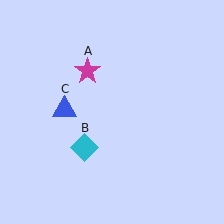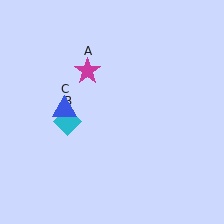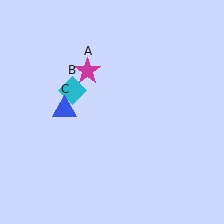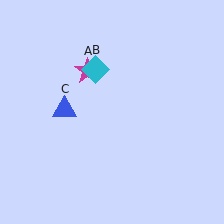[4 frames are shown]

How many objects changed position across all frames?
1 object changed position: cyan diamond (object B).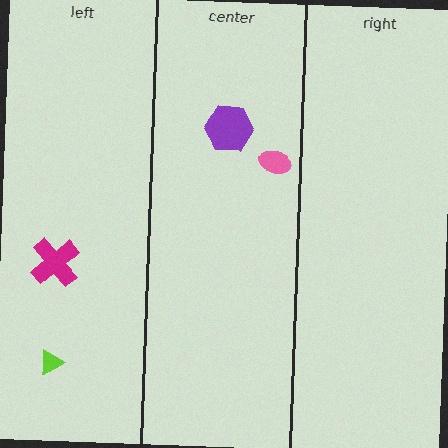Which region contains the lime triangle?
The left region.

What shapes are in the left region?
The lime triangle, the magenta cross.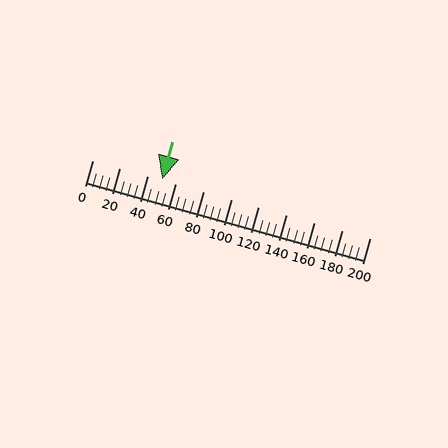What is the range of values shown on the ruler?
The ruler shows values from 0 to 200.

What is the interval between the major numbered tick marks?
The major tick marks are spaced 20 units apart.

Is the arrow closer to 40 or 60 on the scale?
The arrow is closer to 60.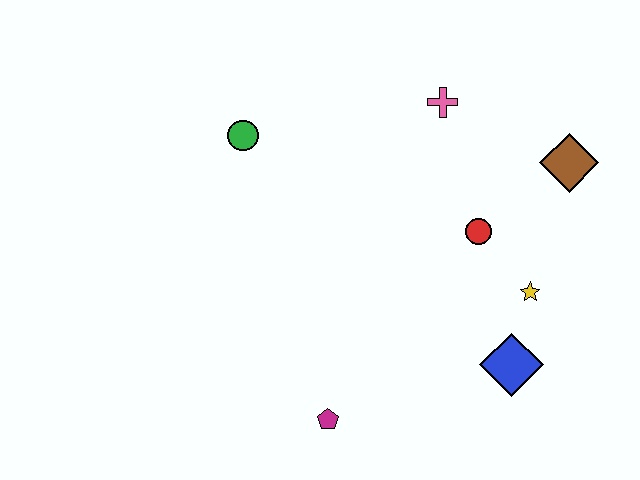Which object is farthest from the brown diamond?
The magenta pentagon is farthest from the brown diamond.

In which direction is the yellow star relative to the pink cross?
The yellow star is below the pink cross.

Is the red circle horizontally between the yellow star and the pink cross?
Yes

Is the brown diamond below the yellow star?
No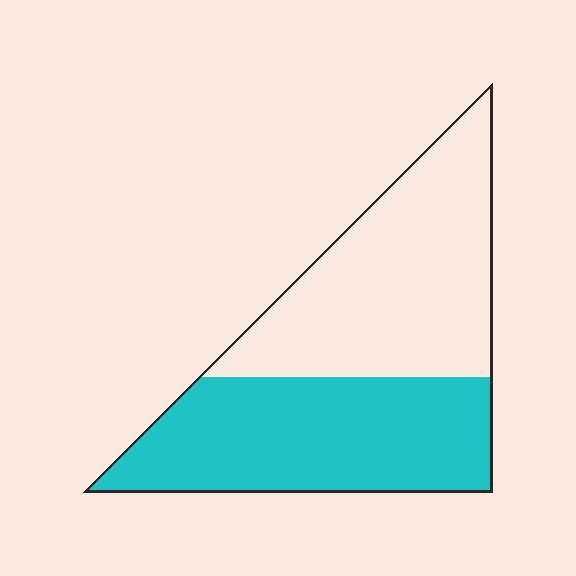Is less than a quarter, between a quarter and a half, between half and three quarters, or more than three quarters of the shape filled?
Between a quarter and a half.